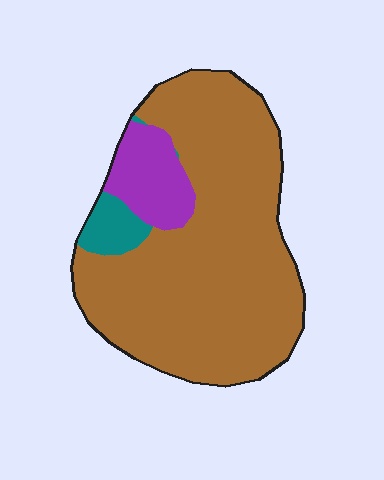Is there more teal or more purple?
Purple.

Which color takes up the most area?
Brown, at roughly 80%.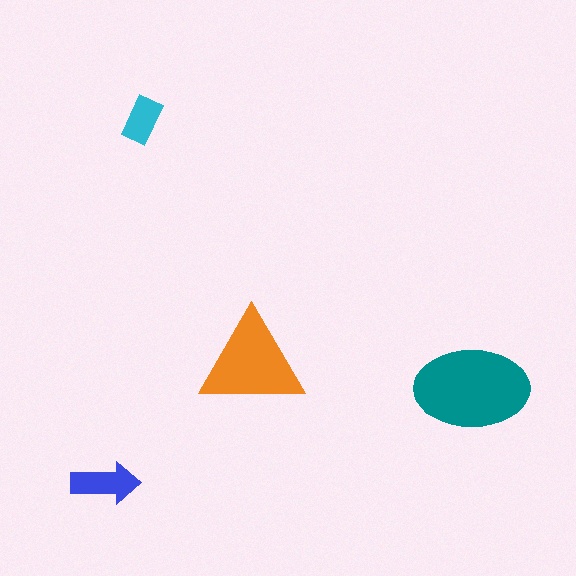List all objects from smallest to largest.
The cyan rectangle, the blue arrow, the orange triangle, the teal ellipse.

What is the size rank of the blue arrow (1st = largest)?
3rd.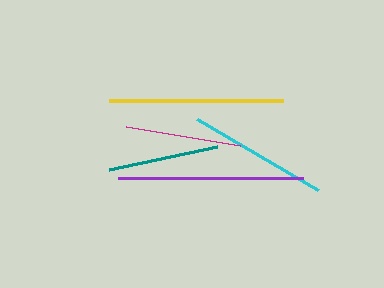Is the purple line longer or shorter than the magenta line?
The purple line is longer than the magenta line.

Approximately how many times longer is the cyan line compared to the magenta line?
The cyan line is approximately 1.2 times the length of the magenta line.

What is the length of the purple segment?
The purple segment is approximately 184 pixels long.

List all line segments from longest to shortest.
From longest to shortest: purple, yellow, cyan, magenta, teal.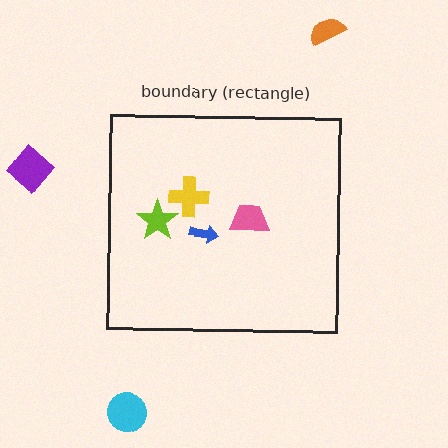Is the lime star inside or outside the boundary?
Inside.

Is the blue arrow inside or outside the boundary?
Inside.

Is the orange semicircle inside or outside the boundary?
Outside.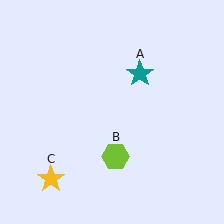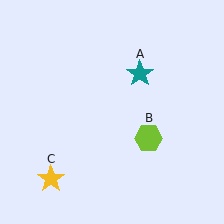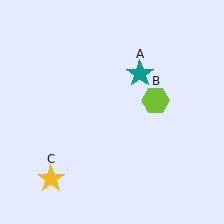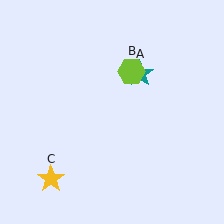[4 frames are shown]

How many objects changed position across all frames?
1 object changed position: lime hexagon (object B).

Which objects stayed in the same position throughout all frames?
Teal star (object A) and yellow star (object C) remained stationary.